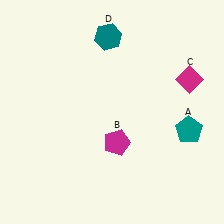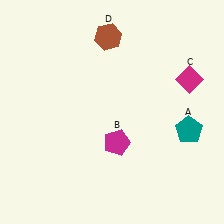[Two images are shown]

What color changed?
The hexagon (D) changed from teal in Image 1 to brown in Image 2.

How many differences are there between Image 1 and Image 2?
There is 1 difference between the two images.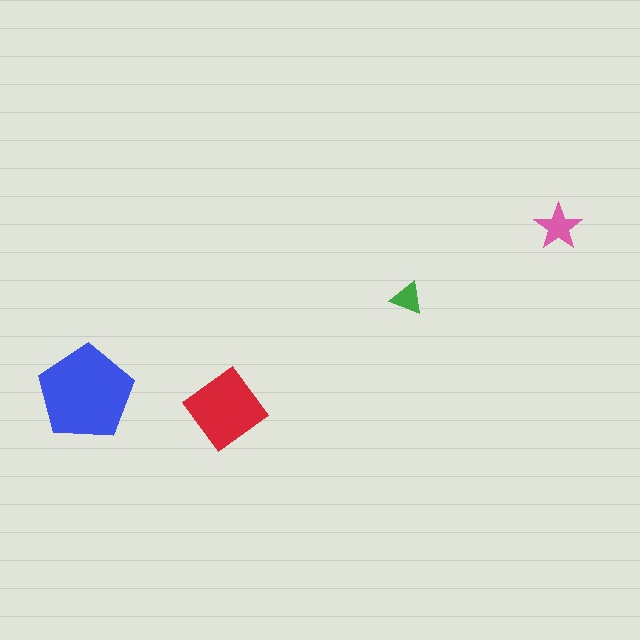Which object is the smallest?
The green triangle.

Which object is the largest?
The blue pentagon.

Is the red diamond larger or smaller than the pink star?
Larger.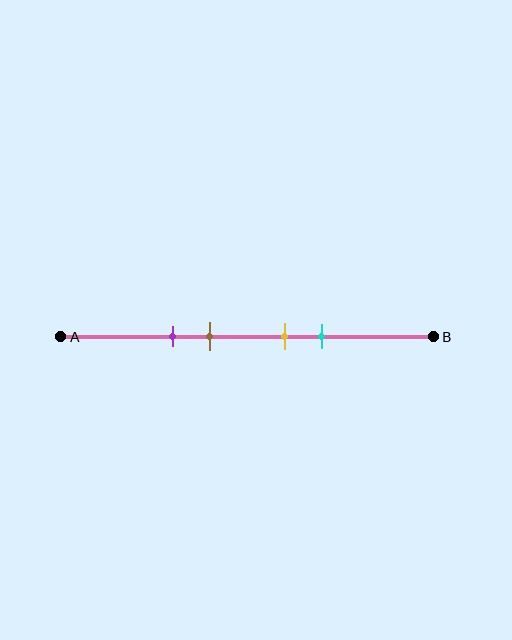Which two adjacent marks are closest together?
The yellow and cyan marks are the closest adjacent pair.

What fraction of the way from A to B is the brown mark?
The brown mark is approximately 40% (0.4) of the way from A to B.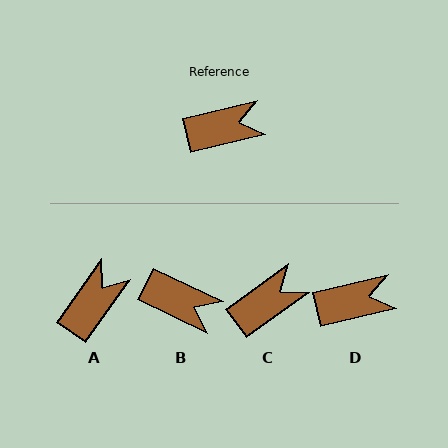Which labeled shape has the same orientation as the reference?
D.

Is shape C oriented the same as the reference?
No, it is off by about 22 degrees.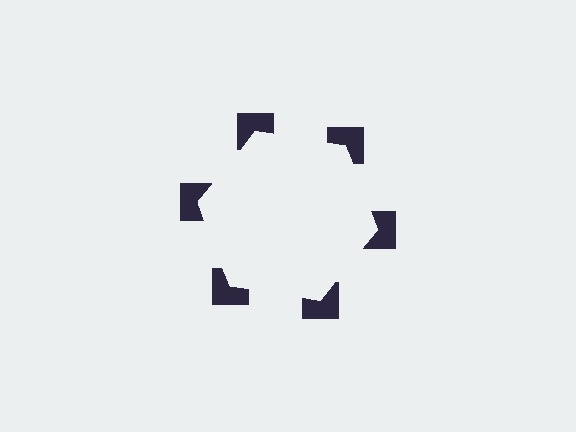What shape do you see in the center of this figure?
An illusory hexagon — its edges are inferred from the aligned wedge cuts in the notched squares, not physically drawn.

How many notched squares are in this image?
There are 6 — one at each vertex of the illusory hexagon.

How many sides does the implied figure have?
6 sides.